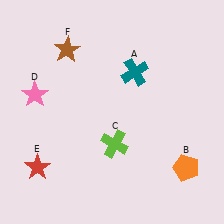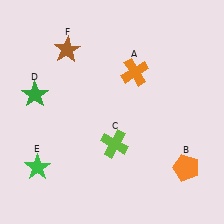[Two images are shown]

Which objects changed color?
A changed from teal to orange. D changed from pink to green. E changed from red to green.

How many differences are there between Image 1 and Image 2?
There are 3 differences between the two images.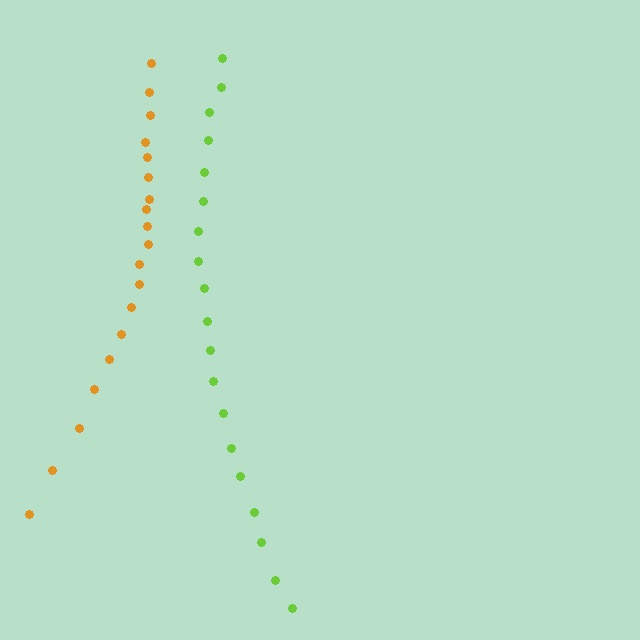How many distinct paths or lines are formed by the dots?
There are 2 distinct paths.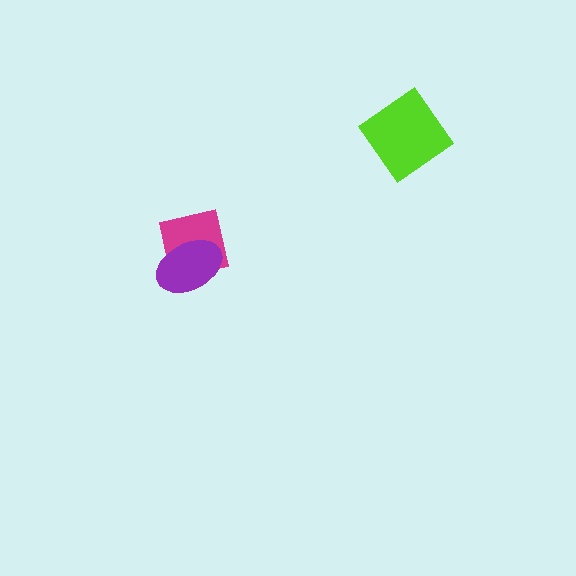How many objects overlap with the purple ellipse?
1 object overlaps with the purple ellipse.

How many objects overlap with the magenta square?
1 object overlaps with the magenta square.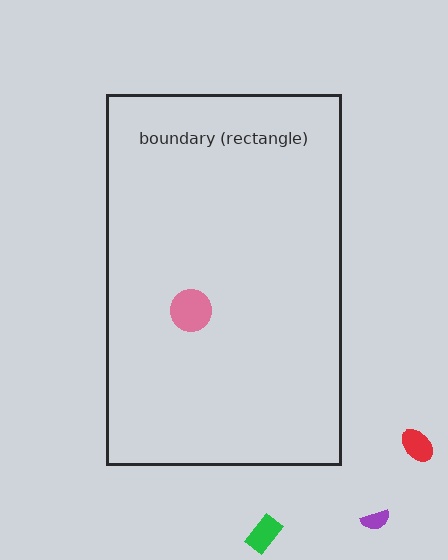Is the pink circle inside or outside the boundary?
Inside.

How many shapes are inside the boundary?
1 inside, 3 outside.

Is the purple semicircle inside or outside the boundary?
Outside.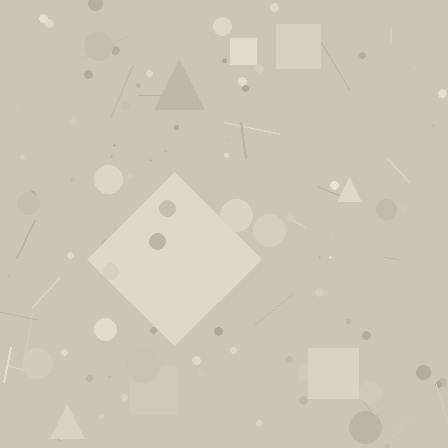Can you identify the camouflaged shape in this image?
The camouflaged shape is a diamond.